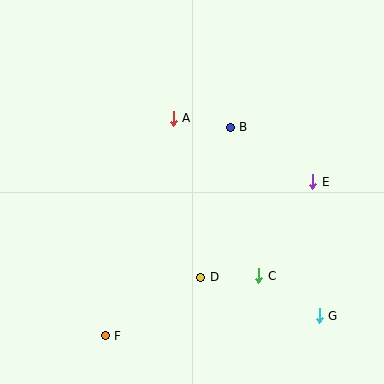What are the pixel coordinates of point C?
Point C is at (259, 276).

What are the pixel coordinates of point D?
Point D is at (201, 277).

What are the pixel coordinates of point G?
Point G is at (319, 316).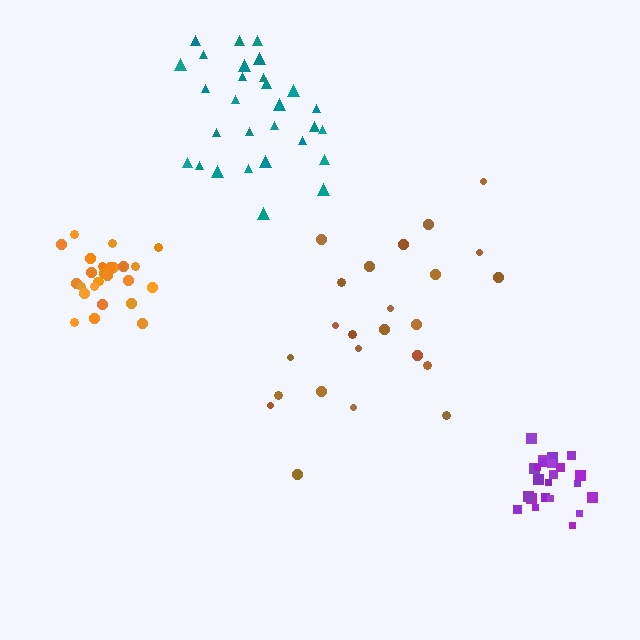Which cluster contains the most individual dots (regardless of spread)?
Teal (30).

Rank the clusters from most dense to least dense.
purple, orange, teal, brown.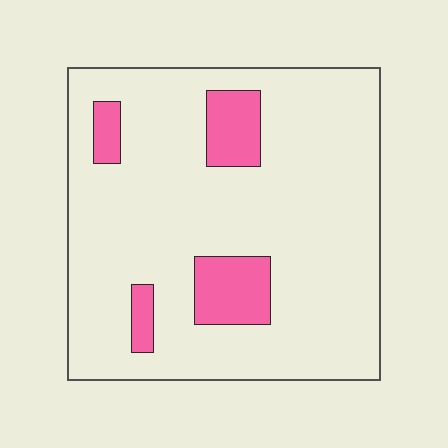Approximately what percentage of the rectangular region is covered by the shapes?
Approximately 15%.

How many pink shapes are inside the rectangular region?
4.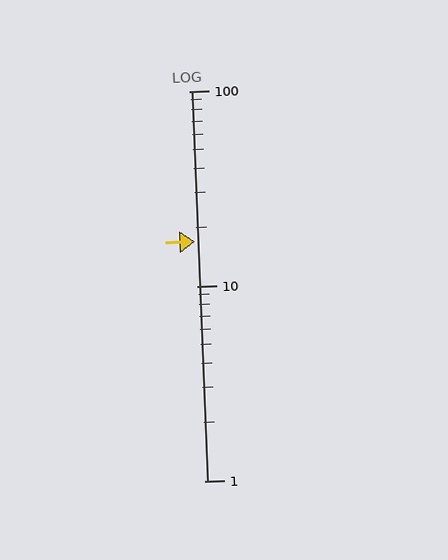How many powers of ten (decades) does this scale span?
The scale spans 2 decades, from 1 to 100.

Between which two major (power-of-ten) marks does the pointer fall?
The pointer is between 10 and 100.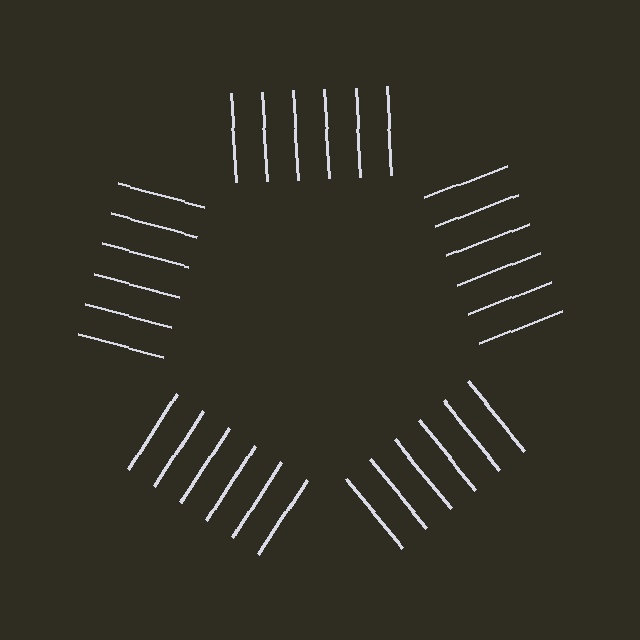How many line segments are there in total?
30 — 6 along each of the 5 edges.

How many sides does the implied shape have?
5 sides — the line-ends trace a pentagon.